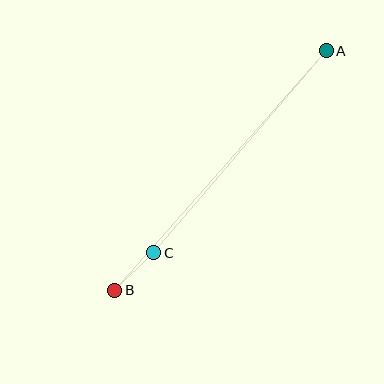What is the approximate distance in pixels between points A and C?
The distance between A and C is approximately 266 pixels.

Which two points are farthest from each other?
Points A and B are farthest from each other.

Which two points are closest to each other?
Points B and C are closest to each other.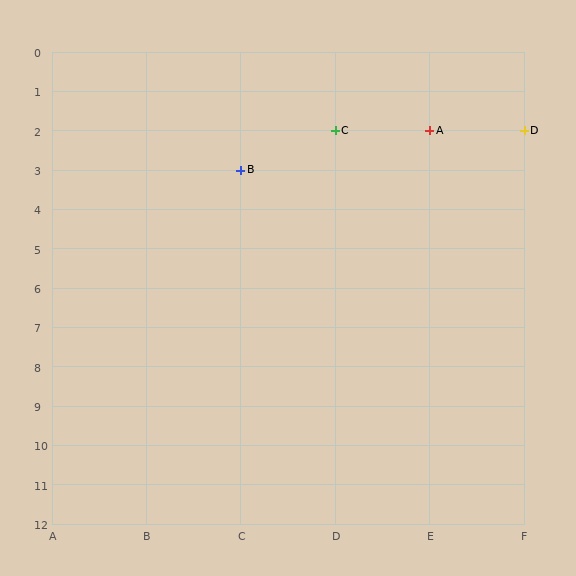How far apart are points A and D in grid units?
Points A and D are 1 column apart.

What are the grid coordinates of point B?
Point B is at grid coordinates (C, 3).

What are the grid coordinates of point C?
Point C is at grid coordinates (D, 2).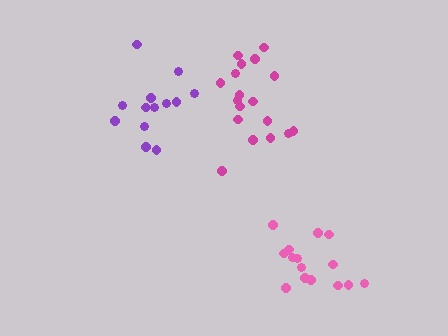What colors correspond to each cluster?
The clusters are colored: magenta, pink, purple.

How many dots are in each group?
Group 1: 18 dots, Group 2: 15 dots, Group 3: 13 dots (46 total).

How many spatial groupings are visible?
There are 3 spatial groupings.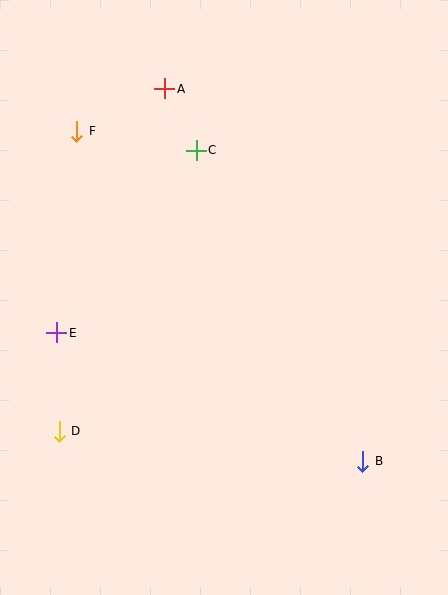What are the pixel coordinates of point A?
Point A is at (165, 89).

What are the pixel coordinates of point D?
Point D is at (59, 431).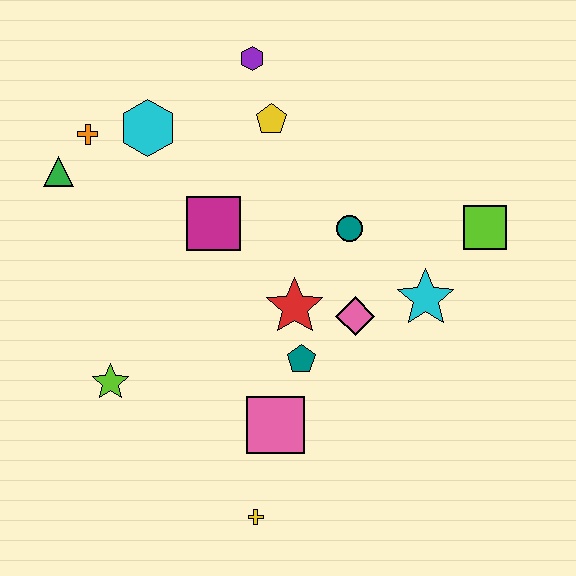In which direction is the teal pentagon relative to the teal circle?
The teal pentagon is below the teal circle.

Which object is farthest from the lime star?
The lime square is farthest from the lime star.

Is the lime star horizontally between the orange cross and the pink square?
Yes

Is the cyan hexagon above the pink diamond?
Yes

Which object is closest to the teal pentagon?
The red star is closest to the teal pentagon.